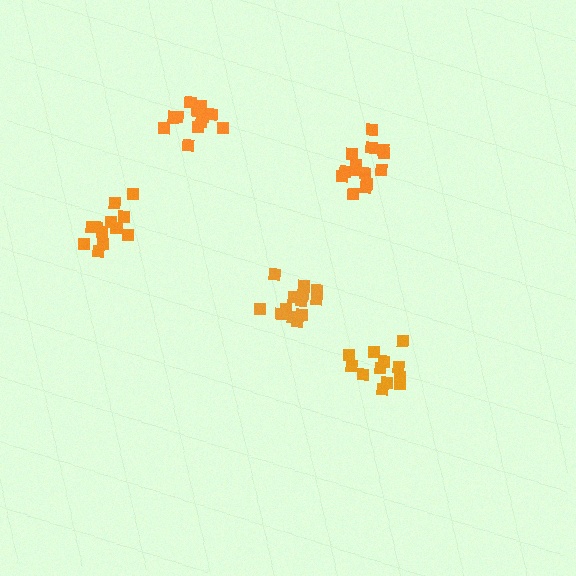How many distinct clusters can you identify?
There are 5 distinct clusters.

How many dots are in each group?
Group 1: 14 dots, Group 2: 12 dots, Group 3: 13 dots, Group 4: 13 dots, Group 5: 12 dots (64 total).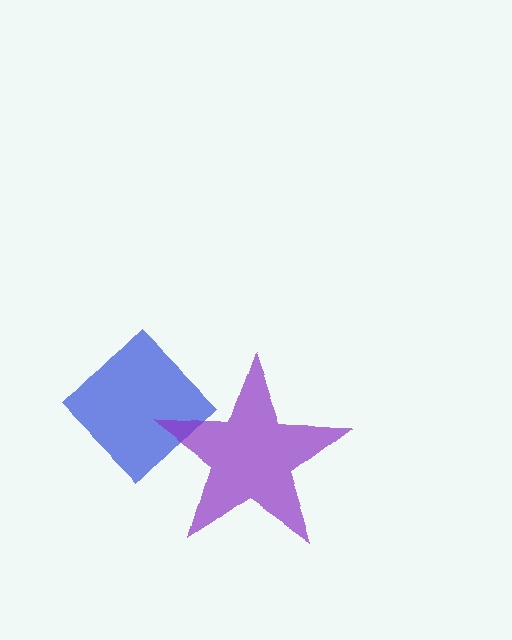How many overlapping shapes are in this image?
There are 2 overlapping shapes in the image.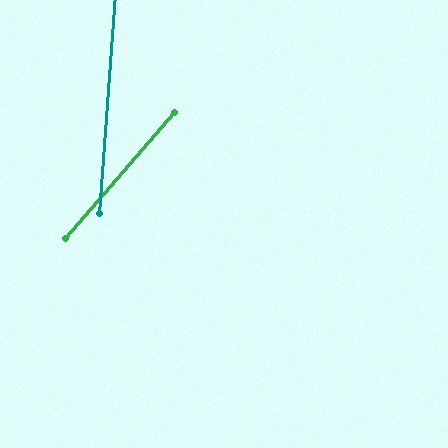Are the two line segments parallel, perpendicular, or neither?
Neither parallel nor perpendicular — they differ by about 37°.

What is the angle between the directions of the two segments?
Approximately 37 degrees.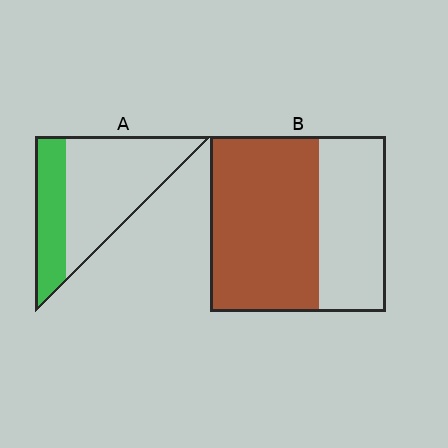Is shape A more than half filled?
No.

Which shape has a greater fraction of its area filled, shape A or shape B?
Shape B.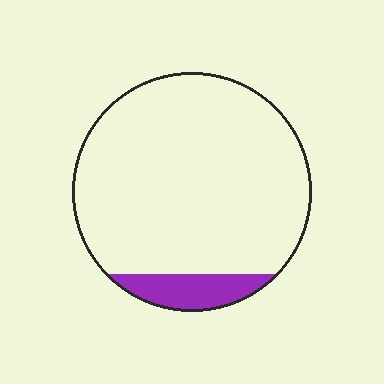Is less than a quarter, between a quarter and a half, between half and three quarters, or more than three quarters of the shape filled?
Less than a quarter.